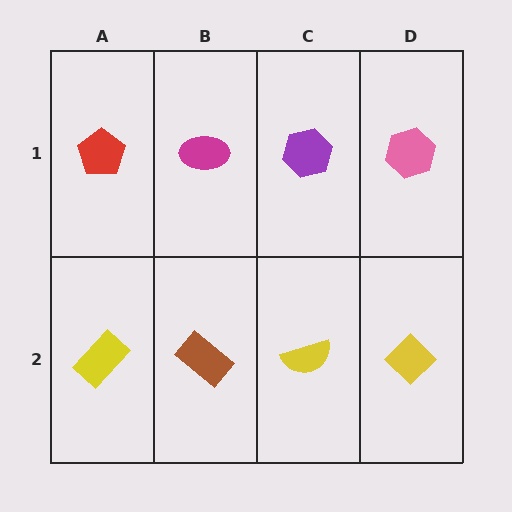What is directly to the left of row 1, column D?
A purple hexagon.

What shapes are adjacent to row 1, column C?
A yellow semicircle (row 2, column C), a magenta ellipse (row 1, column B), a pink hexagon (row 1, column D).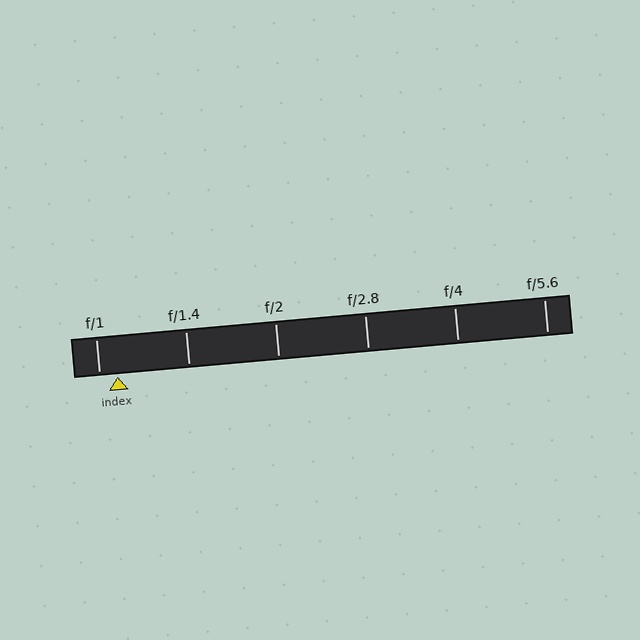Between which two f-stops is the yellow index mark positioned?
The index mark is between f/1 and f/1.4.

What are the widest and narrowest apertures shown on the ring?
The widest aperture shown is f/1 and the narrowest is f/5.6.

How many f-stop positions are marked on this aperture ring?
There are 6 f-stop positions marked.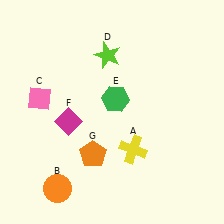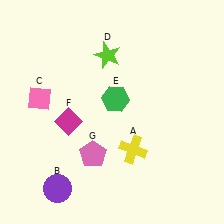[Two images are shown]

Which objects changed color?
B changed from orange to purple. G changed from orange to pink.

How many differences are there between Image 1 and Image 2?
There are 2 differences between the two images.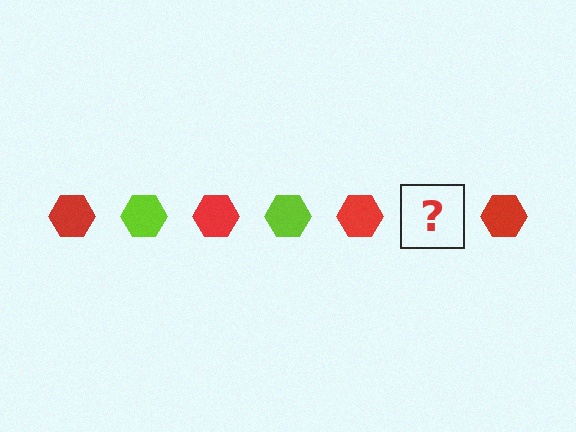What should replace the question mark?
The question mark should be replaced with a lime hexagon.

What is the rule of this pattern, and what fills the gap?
The rule is that the pattern cycles through red, lime hexagons. The gap should be filled with a lime hexagon.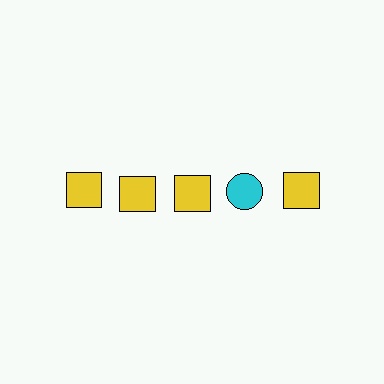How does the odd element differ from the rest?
It differs in both color (cyan instead of yellow) and shape (circle instead of square).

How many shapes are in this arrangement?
There are 5 shapes arranged in a grid pattern.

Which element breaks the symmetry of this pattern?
The cyan circle in the top row, second from right column breaks the symmetry. All other shapes are yellow squares.